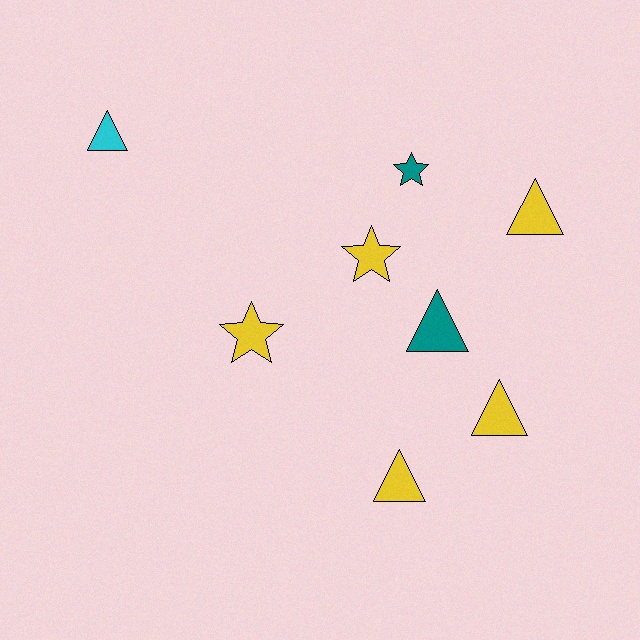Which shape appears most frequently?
Triangle, with 5 objects.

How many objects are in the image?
There are 8 objects.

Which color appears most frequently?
Yellow, with 5 objects.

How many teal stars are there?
There is 1 teal star.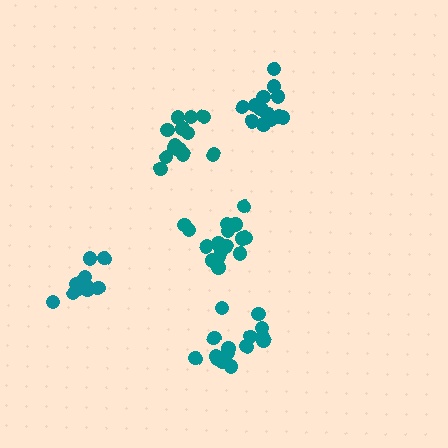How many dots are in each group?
Group 1: 13 dots, Group 2: 16 dots, Group 3: 14 dots, Group 4: 13 dots, Group 5: 16 dots (72 total).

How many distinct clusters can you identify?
There are 5 distinct clusters.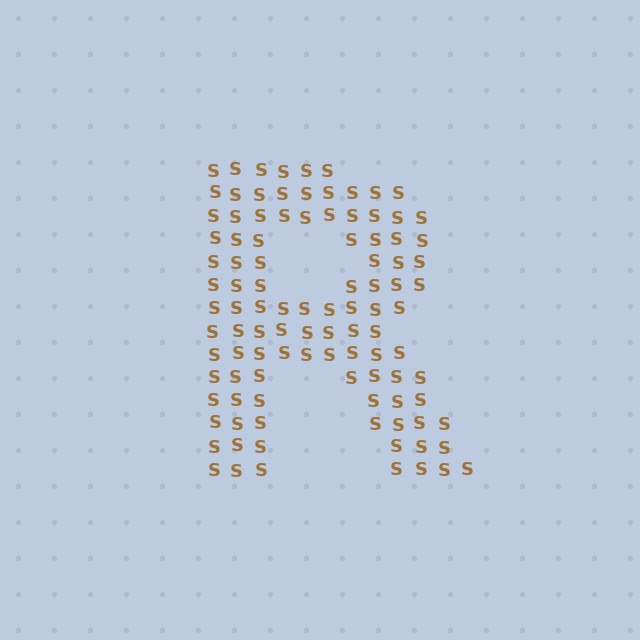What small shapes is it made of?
It is made of small letter S's.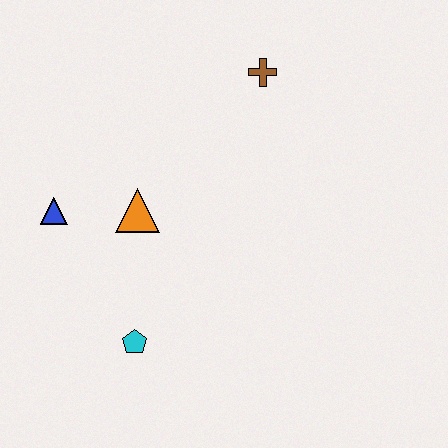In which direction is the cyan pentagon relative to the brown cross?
The cyan pentagon is below the brown cross.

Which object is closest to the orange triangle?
The blue triangle is closest to the orange triangle.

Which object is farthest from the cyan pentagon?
The brown cross is farthest from the cyan pentagon.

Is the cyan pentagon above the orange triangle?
No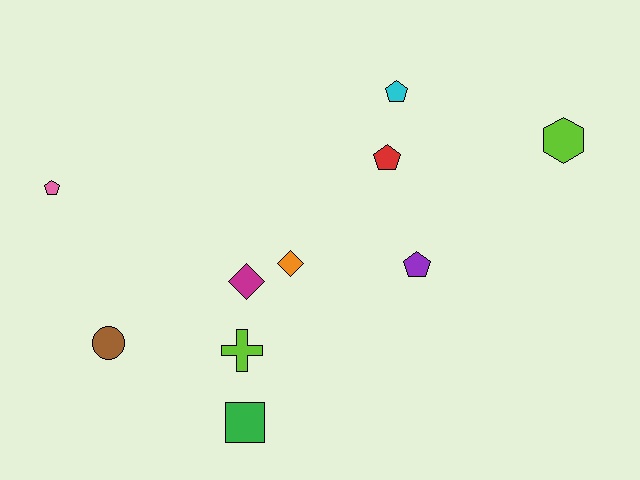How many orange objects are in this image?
There is 1 orange object.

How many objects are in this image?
There are 10 objects.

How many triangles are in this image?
There are no triangles.